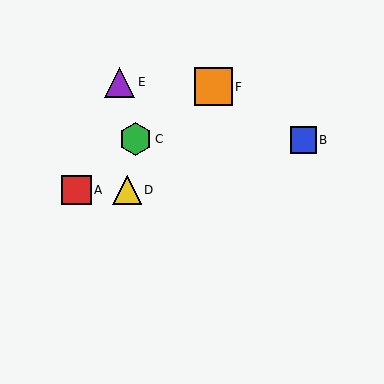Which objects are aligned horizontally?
Objects A, D are aligned horizontally.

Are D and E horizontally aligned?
No, D is at y≈190 and E is at y≈83.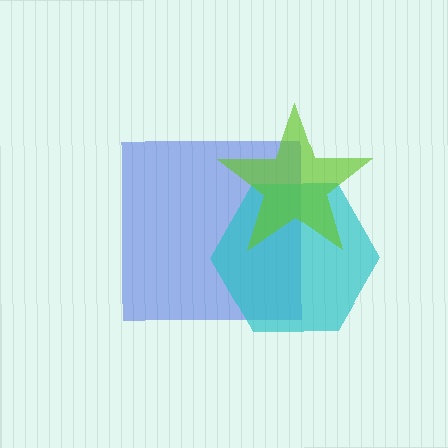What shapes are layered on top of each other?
The layered shapes are: a blue square, a cyan hexagon, a lime star.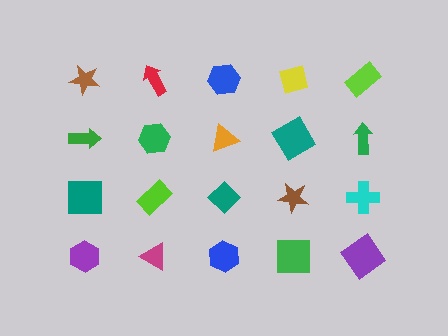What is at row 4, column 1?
A purple hexagon.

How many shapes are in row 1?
5 shapes.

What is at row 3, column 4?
A brown star.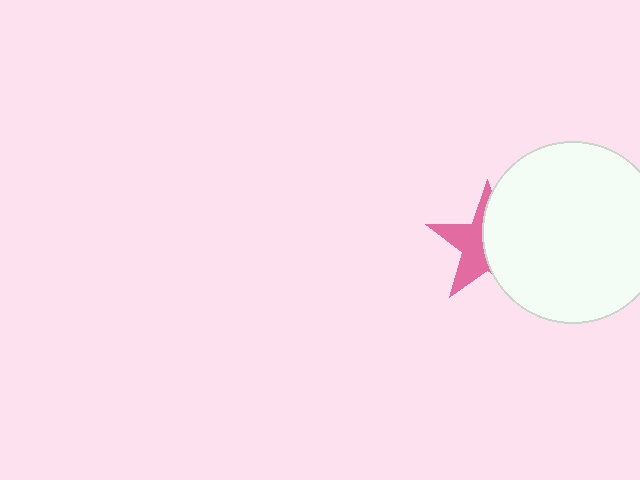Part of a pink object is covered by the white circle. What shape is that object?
It is a star.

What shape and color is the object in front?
The object in front is a white circle.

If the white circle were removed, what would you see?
You would see the complete pink star.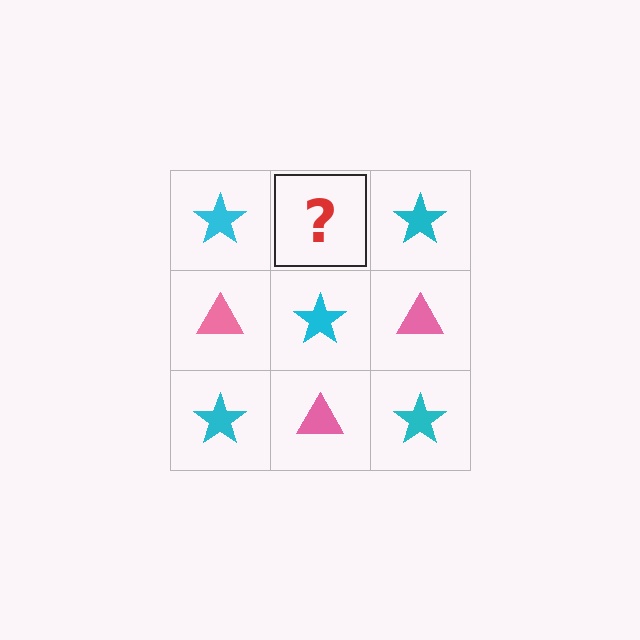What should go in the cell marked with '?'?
The missing cell should contain a pink triangle.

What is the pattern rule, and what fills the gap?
The rule is that it alternates cyan star and pink triangle in a checkerboard pattern. The gap should be filled with a pink triangle.